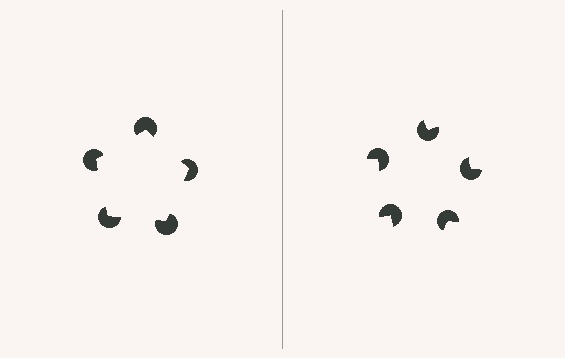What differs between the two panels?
The pac-man discs are positioned identically on both sides; only the wedge orientations differ. On the left they align to a pentagon; on the right they are misaligned.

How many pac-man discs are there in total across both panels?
10 — 5 on each side.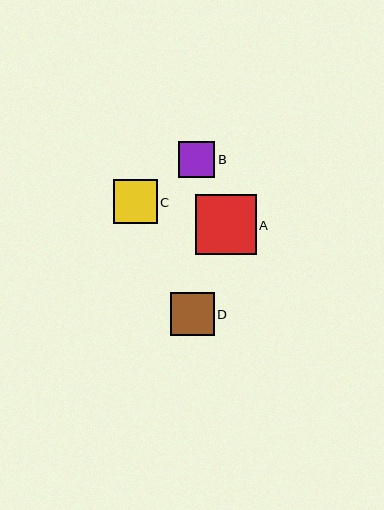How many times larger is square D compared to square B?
Square D is approximately 1.2 times the size of square B.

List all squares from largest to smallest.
From largest to smallest: A, C, D, B.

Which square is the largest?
Square A is the largest with a size of approximately 60 pixels.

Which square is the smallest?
Square B is the smallest with a size of approximately 36 pixels.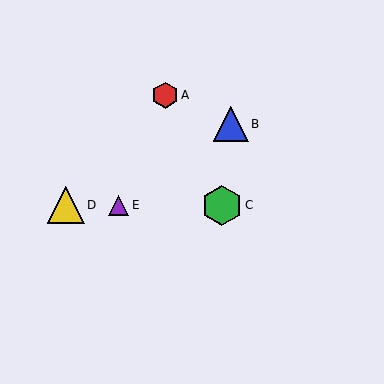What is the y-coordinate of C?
Object C is at y≈205.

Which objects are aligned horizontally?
Objects C, D, E are aligned horizontally.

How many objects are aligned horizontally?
3 objects (C, D, E) are aligned horizontally.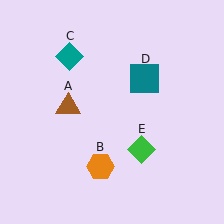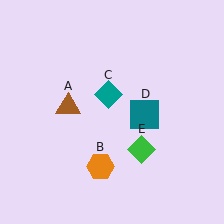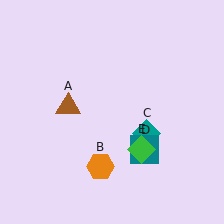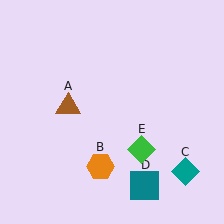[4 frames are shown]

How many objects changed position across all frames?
2 objects changed position: teal diamond (object C), teal square (object D).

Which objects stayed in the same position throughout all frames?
Brown triangle (object A) and orange hexagon (object B) and green diamond (object E) remained stationary.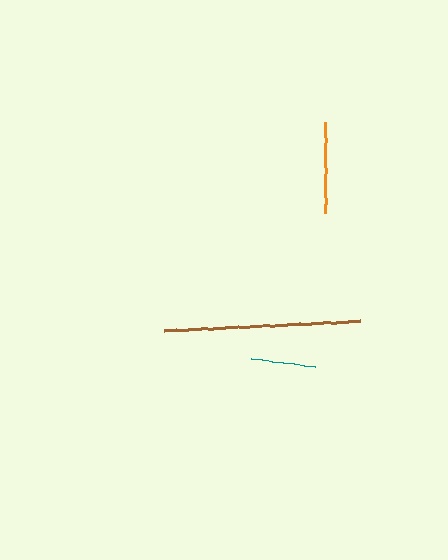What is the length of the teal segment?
The teal segment is approximately 64 pixels long.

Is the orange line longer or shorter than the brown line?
The brown line is longer than the orange line.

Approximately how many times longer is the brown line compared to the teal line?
The brown line is approximately 3.0 times the length of the teal line.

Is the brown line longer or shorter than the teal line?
The brown line is longer than the teal line.